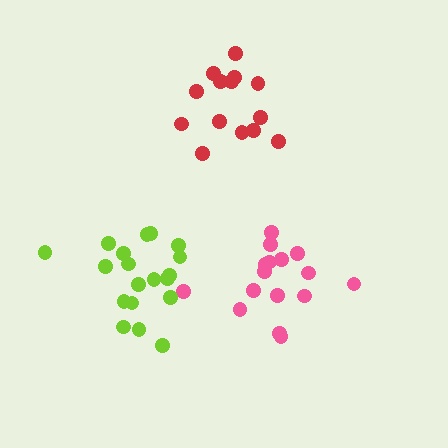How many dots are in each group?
Group 1: 16 dots, Group 2: 19 dots, Group 3: 14 dots (49 total).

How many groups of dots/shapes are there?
There are 3 groups.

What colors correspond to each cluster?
The clusters are colored: pink, lime, red.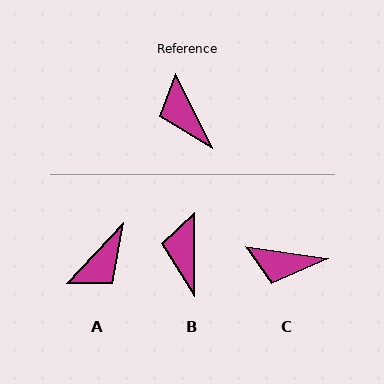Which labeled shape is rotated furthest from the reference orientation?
A, about 111 degrees away.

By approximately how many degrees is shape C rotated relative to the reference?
Approximately 56 degrees counter-clockwise.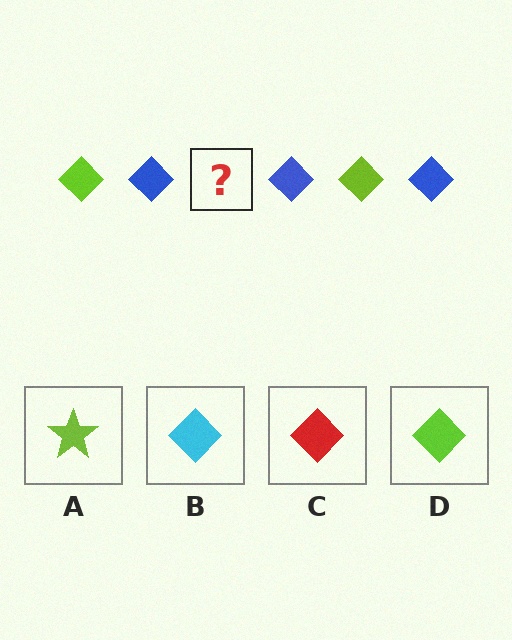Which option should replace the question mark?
Option D.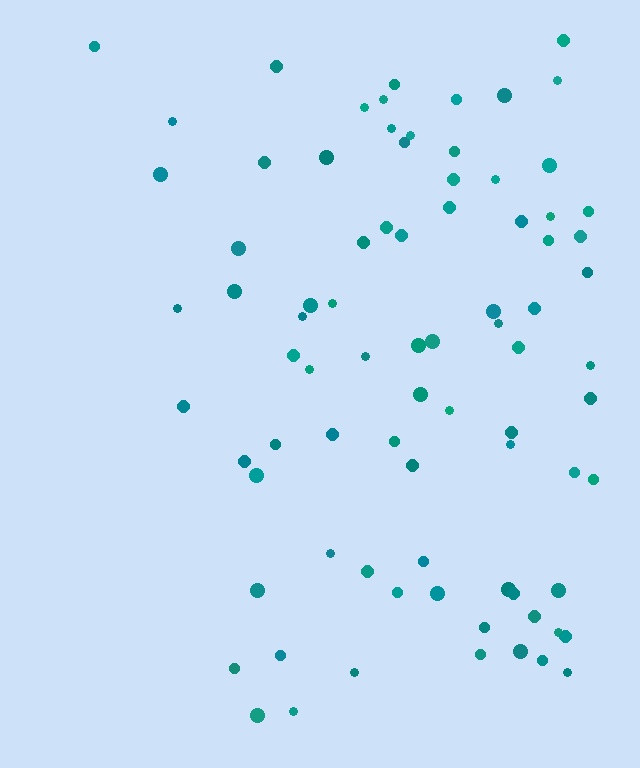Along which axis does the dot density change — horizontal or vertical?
Horizontal.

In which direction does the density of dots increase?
From left to right, with the right side densest.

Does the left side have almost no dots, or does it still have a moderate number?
Still a moderate number, just noticeably fewer than the right.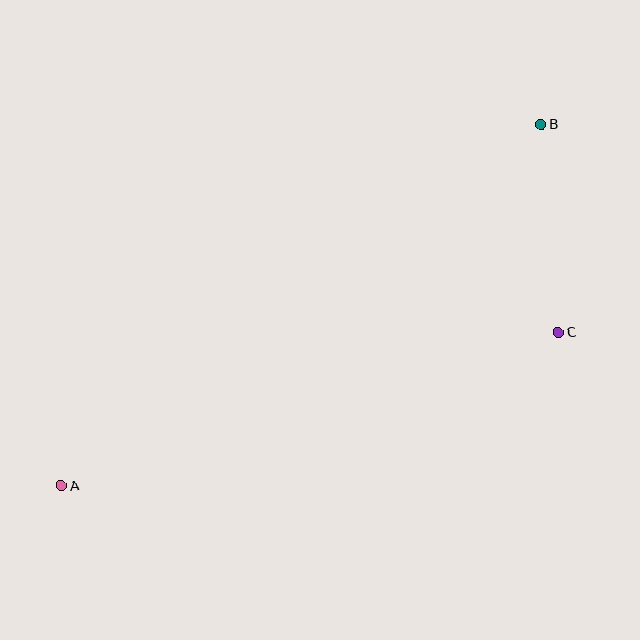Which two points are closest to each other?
Points B and C are closest to each other.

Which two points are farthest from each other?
Points A and B are farthest from each other.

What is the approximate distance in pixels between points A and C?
The distance between A and C is approximately 521 pixels.